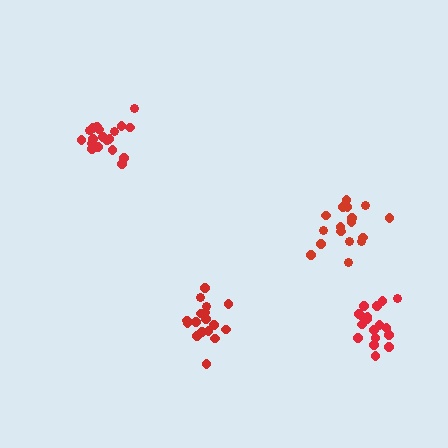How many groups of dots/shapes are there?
There are 4 groups.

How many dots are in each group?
Group 1: 19 dots, Group 2: 17 dots, Group 3: 17 dots, Group 4: 18 dots (71 total).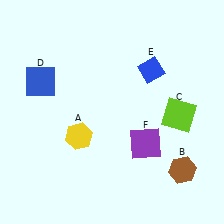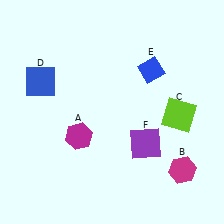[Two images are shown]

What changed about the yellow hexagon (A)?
In Image 1, A is yellow. In Image 2, it changed to magenta.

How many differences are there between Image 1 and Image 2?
There are 2 differences between the two images.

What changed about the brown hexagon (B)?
In Image 1, B is brown. In Image 2, it changed to magenta.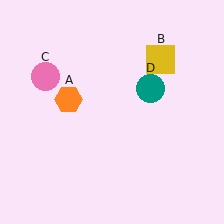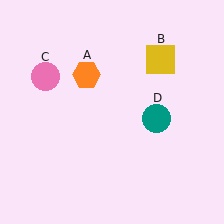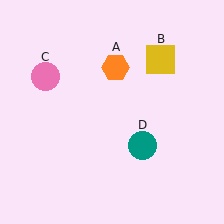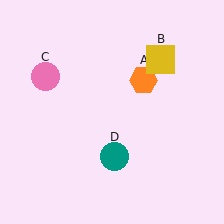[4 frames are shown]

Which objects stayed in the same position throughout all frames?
Yellow square (object B) and pink circle (object C) remained stationary.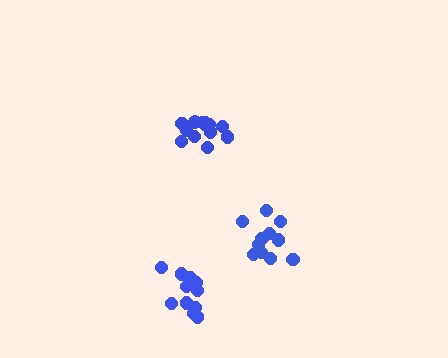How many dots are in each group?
Group 1: 11 dots, Group 2: 11 dots, Group 3: 13 dots (35 total).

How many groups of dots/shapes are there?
There are 3 groups.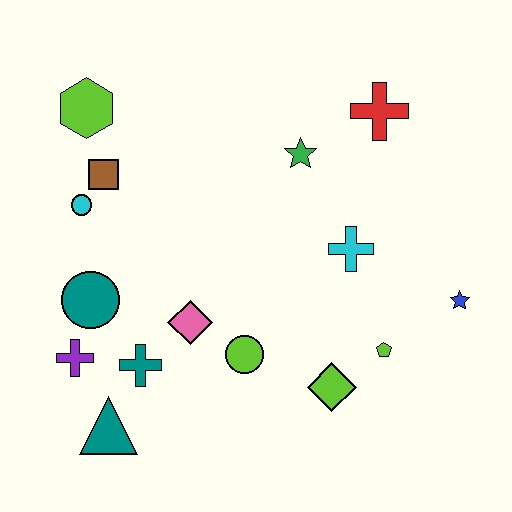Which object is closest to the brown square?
The cyan circle is closest to the brown square.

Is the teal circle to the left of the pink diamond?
Yes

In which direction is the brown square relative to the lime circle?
The brown square is above the lime circle.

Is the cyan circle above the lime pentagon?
Yes